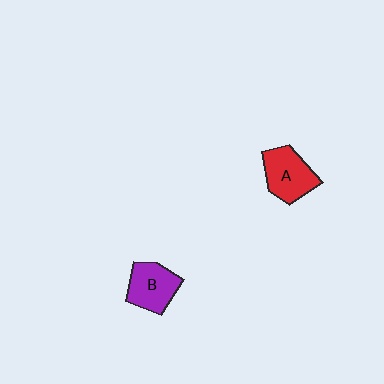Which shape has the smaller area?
Shape B (purple).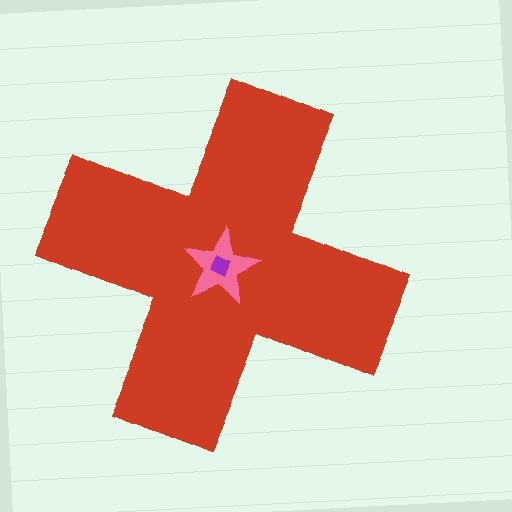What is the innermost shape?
The purple diamond.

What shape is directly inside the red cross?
The pink star.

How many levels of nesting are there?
3.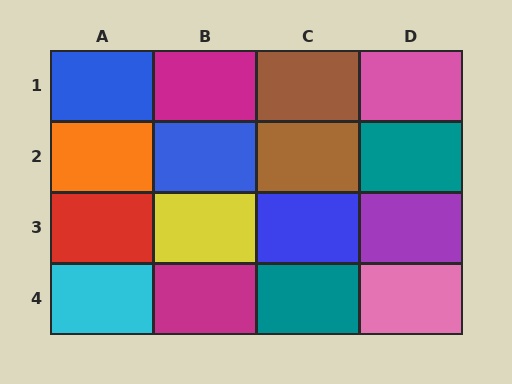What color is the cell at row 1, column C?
Brown.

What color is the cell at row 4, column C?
Teal.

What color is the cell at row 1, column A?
Blue.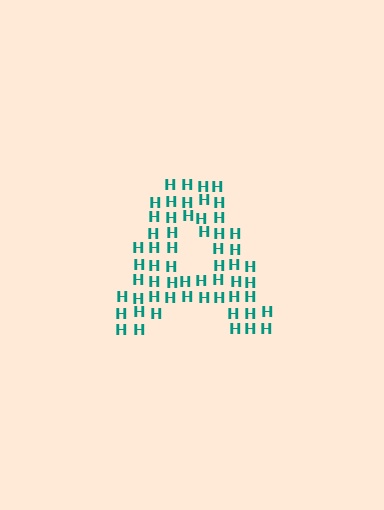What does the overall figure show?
The overall figure shows the letter A.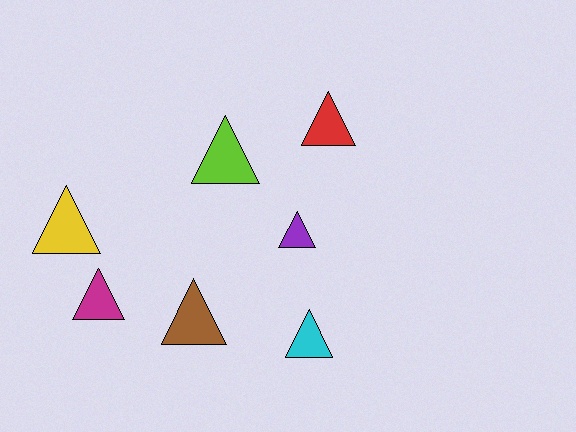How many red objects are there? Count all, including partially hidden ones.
There is 1 red object.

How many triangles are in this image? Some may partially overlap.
There are 7 triangles.